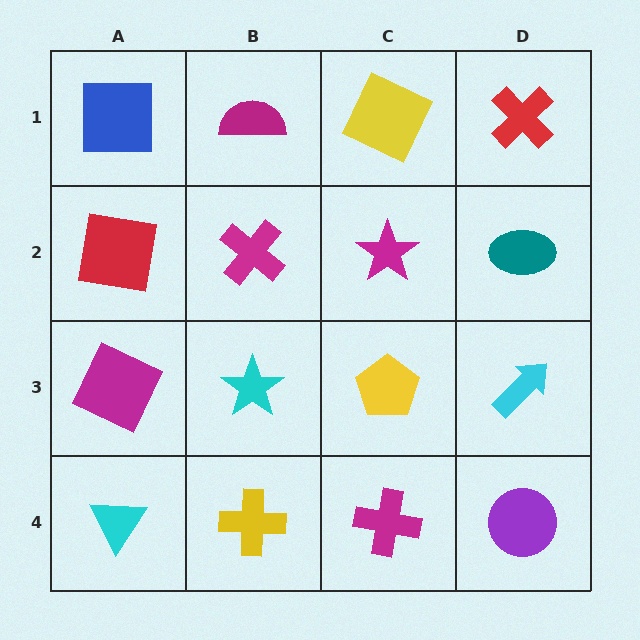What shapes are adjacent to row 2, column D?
A red cross (row 1, column D), a cyan arrow (row 3, column D), a magenta star (row 2, column C).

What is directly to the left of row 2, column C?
A magenta cross.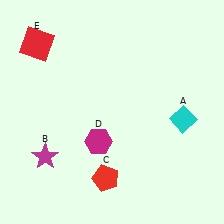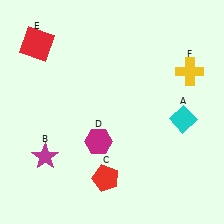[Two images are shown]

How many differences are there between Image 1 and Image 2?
There is 1 difference between the two images.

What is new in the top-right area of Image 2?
A yellow cross (F) was added in the top-right area of Image 2.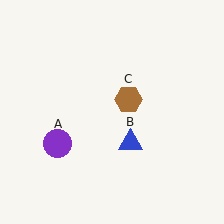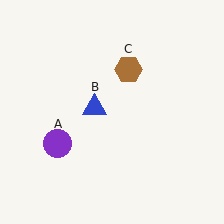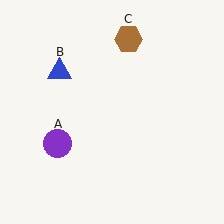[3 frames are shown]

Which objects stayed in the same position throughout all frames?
Purple circle (object A) remained stationary.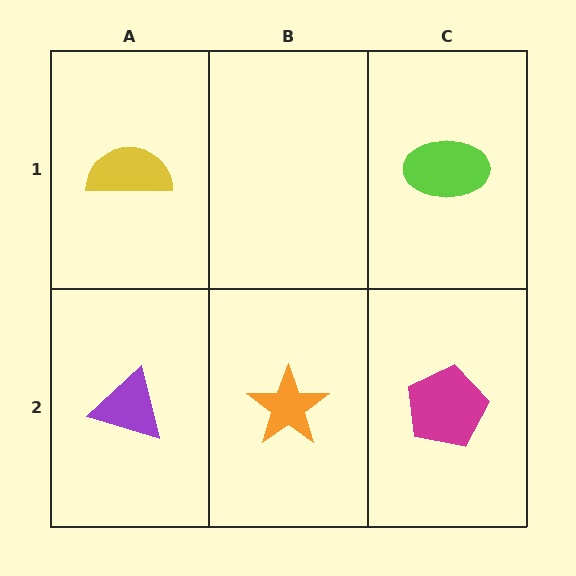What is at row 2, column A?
A purple triangle.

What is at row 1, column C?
A lime ellipse.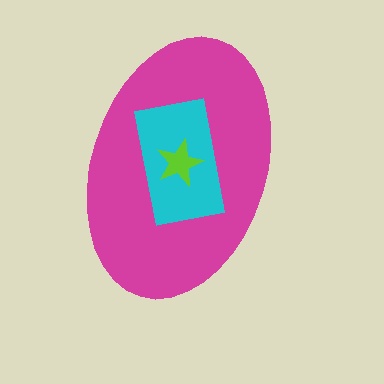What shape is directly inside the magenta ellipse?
The cyan rectangle.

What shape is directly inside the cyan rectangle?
The lime star.